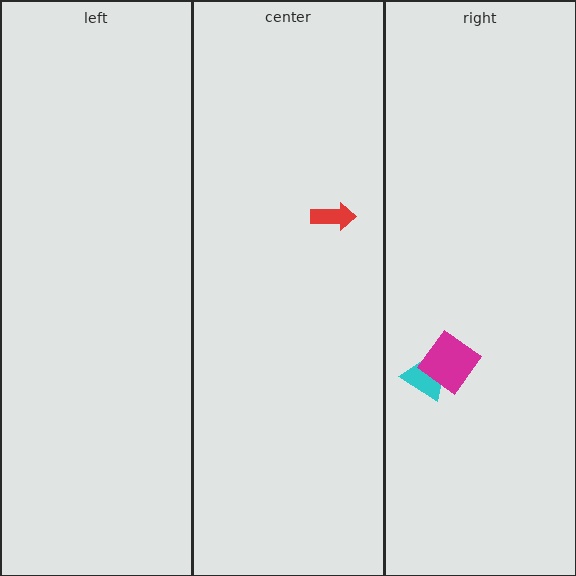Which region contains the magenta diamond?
The right region.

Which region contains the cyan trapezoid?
The right region.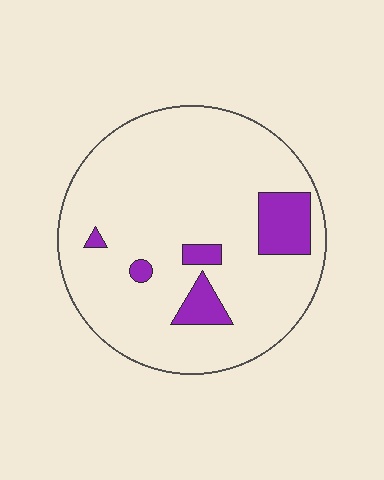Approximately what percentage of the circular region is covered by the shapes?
Approximately 10%.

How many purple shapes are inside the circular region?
5.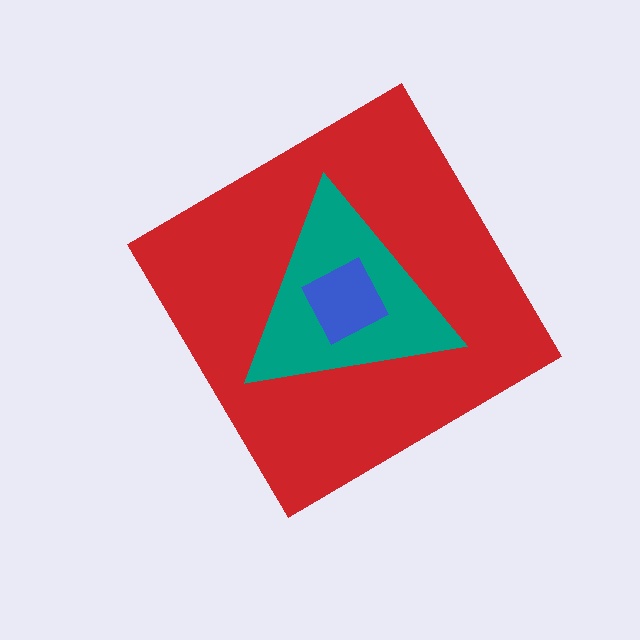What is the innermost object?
The blue square.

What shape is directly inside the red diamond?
The teal triangle.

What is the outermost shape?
The red diamond.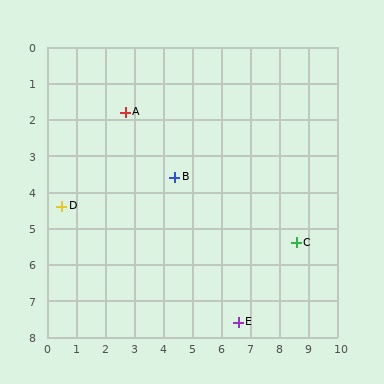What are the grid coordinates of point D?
Point D is at approximately (0.5, 4.4).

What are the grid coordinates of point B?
Point B is at approximately (4.4, 3.6).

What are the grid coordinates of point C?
Point C is at approximately (8.6, 5.4).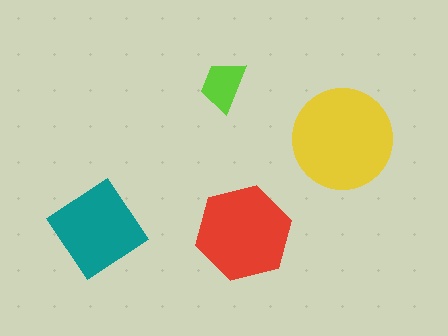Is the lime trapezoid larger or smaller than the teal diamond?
Smaller.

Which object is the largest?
The yellow circle.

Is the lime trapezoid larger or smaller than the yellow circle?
Smaller.